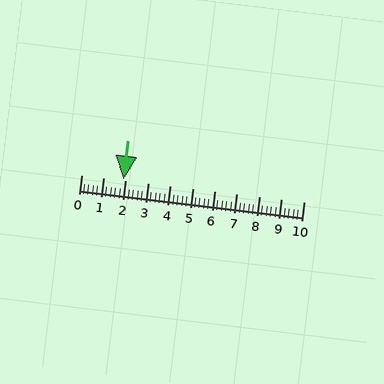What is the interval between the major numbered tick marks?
The major tick marks are spaced 1 units apart.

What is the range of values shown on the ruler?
The ruler shows values from 0 to 10.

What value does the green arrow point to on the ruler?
The green arrow points to approximately 1.9.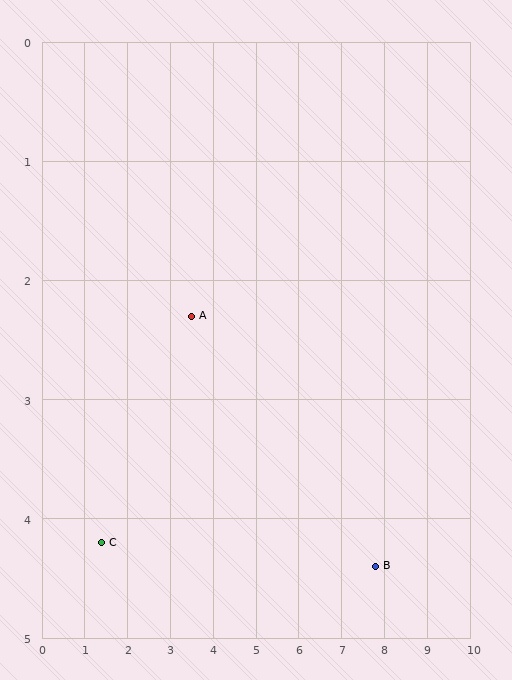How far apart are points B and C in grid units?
Points B and C are about 6.4 grid units apart.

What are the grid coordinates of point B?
Point B is at approximately (7.8, 4.4).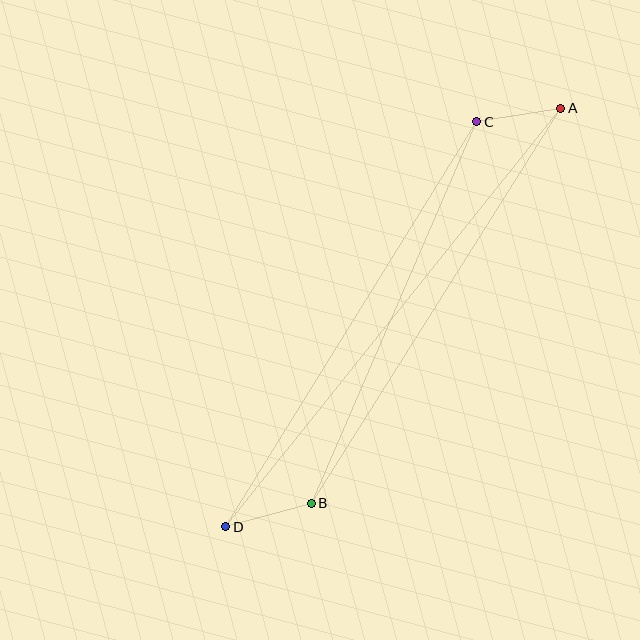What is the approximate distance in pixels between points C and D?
The distance between C and D is approximately 477 pixels.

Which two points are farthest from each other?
Points A and D are farthest from each other.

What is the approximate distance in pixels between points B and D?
The distance between B and D is approximately 89 pixels.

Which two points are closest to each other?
Points A and C are closest to each other.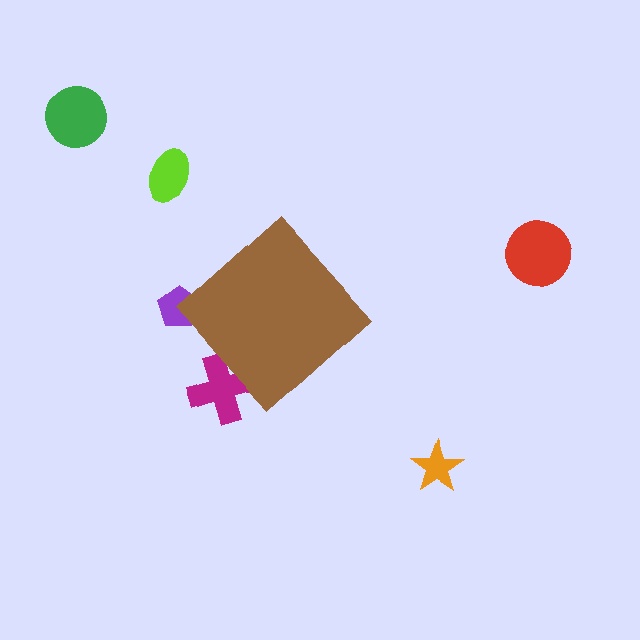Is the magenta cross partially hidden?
Yes, the magenta cross is partially hidden behind the brown diamond.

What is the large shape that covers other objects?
A brown diamond.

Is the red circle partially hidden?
No, the red circle is fully visible.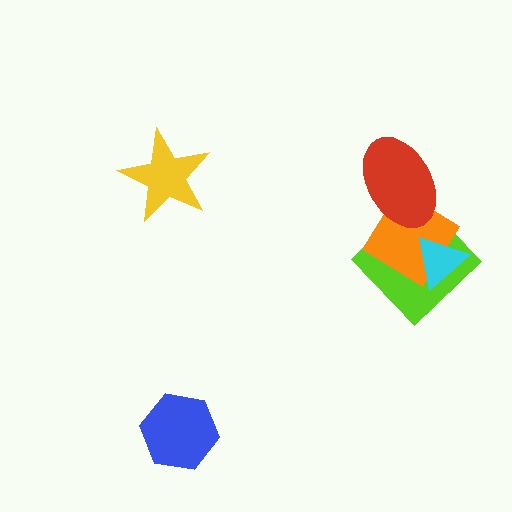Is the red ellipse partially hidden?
No, no other shape covers it.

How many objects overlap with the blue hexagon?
0 objects overlap with the blue hexagon.